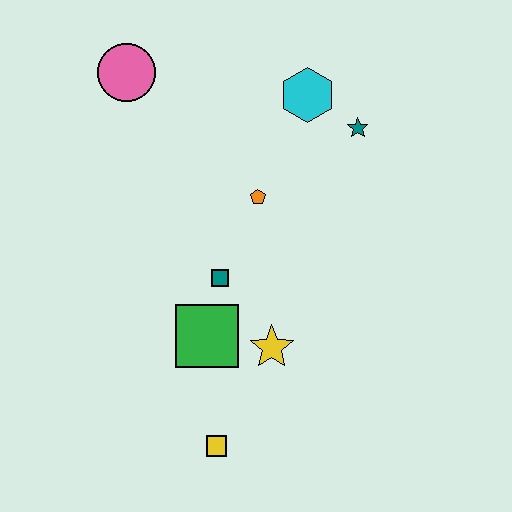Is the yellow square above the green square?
No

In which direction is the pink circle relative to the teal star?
The pink circle is to the left of the teal star.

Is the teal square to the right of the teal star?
No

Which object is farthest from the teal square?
The pink circle is farthest from the teal square.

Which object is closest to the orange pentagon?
The teal square is closest to the orange pentagon.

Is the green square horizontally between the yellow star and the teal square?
No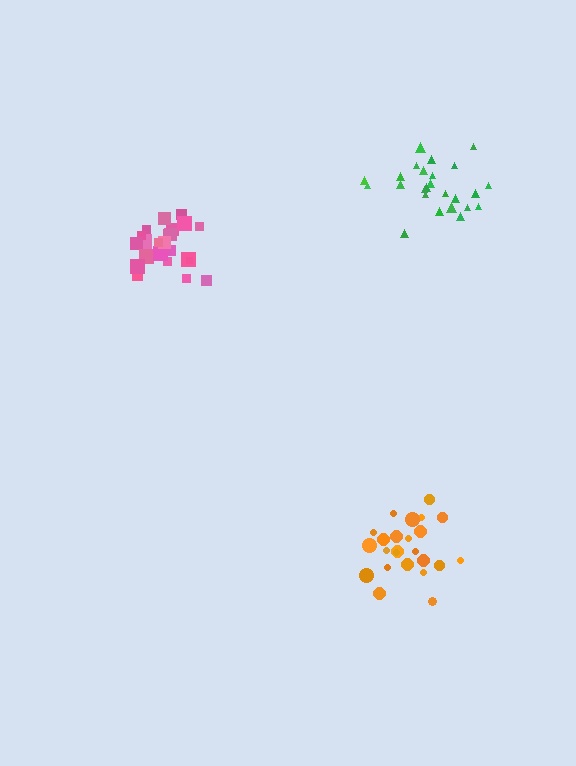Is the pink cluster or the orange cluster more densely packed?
Pink.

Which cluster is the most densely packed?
Pink.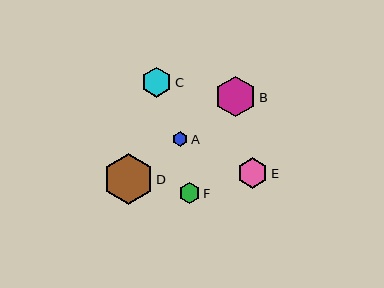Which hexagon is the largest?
Hexagon D is the largest with a size of approximately 51 pixels.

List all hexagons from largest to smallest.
From largest to smallest: D, B, E, C, F, A.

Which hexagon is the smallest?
Hexagon A is the smallest with a size of approximately 15 pixels.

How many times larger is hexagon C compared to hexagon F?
Hexagon C is approximately 1.4 times the size of hexagon F.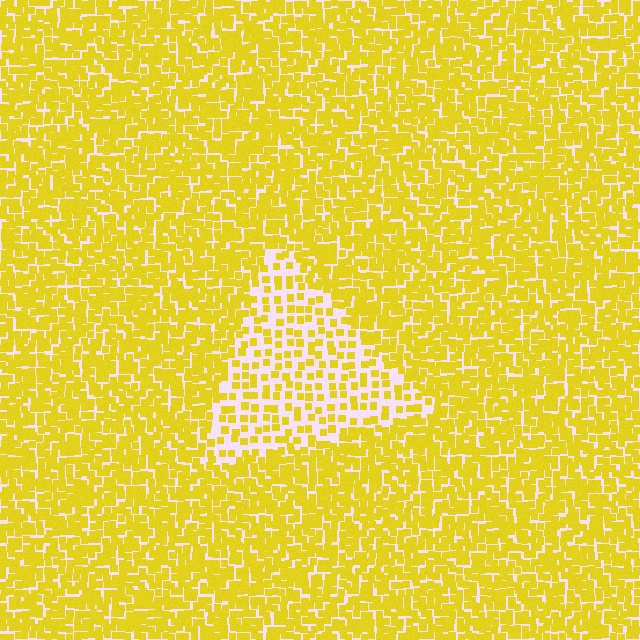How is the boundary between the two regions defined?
The boundary is defined by a change in element density (approximately 2.2x ratio). All elements are the same color, size, and shape.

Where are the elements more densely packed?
The elements are more densely packed outside the triangle boundary.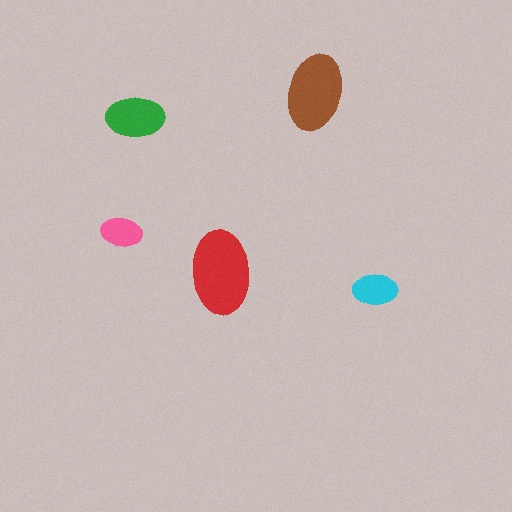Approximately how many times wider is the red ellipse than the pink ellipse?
About 2 times wider.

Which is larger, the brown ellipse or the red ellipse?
The red one.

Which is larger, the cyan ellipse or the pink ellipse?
The cyan one.